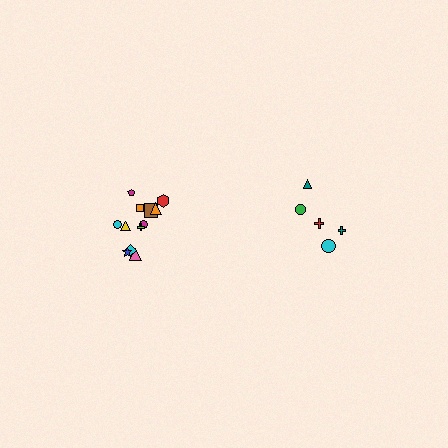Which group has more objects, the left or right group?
The left group.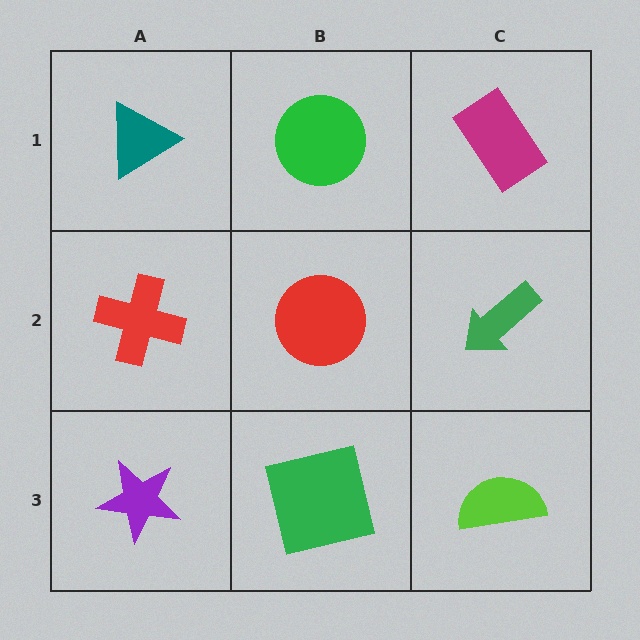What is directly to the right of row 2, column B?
A green arrow.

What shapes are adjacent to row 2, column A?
A teal triangle (row 1, column A), a purple star (row 3, column A), a red circle (row 2, column B).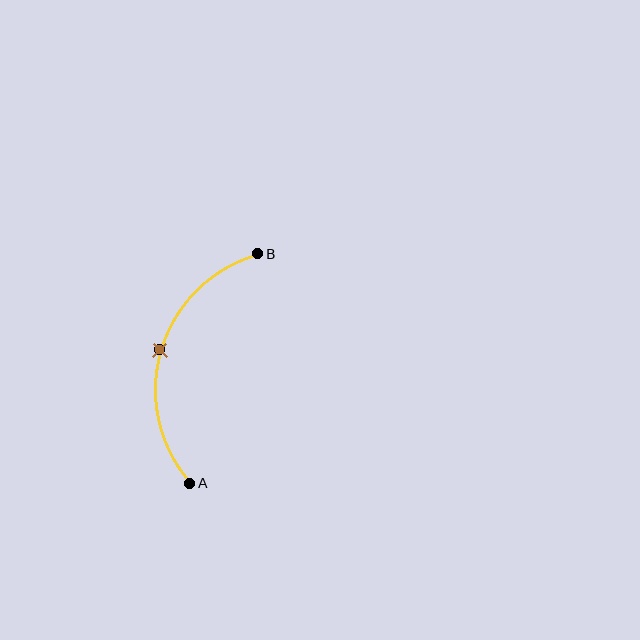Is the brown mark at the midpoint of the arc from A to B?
Yes. The brown mark lies on the arc at equal arc-length from both A and B — it is the arc midpoint.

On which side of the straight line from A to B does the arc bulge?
The arc bulges to the left of the straight line connecting A and B.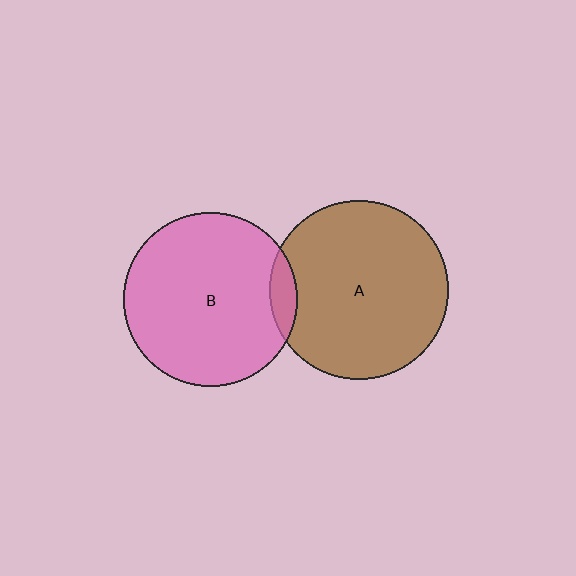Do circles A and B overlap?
Yes.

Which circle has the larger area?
Circle A (brown).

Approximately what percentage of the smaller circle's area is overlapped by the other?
Approximately 5%.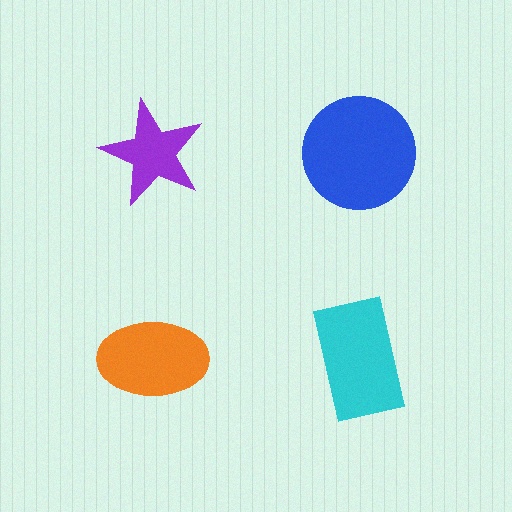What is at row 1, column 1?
A purple star.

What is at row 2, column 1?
An orange ellipse.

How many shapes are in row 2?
2 shapes.